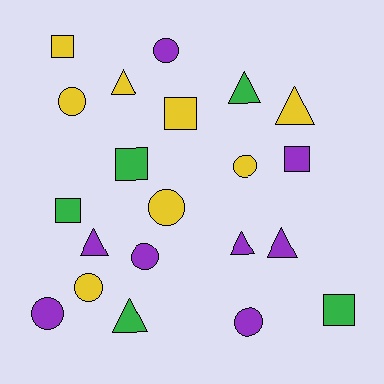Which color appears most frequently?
Purple, with 8 objects.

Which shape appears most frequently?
Circle, with 8 objects.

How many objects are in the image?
There are 21 objects.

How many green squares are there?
There are 3 green squares.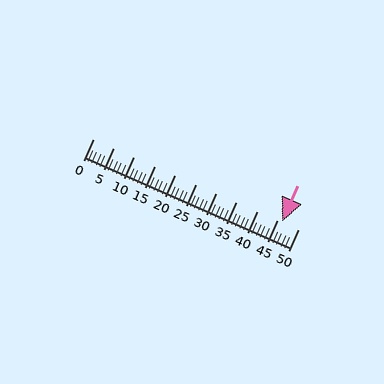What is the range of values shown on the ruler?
The ruler shows values from 0 to 50.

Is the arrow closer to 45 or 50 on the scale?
The arrow is closer to 45.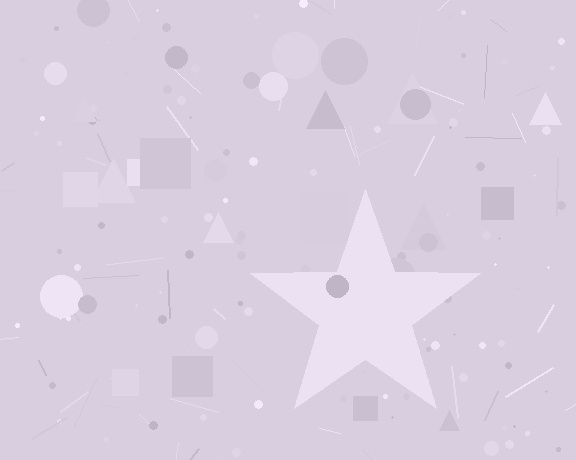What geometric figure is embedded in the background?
A star is embedded in the background.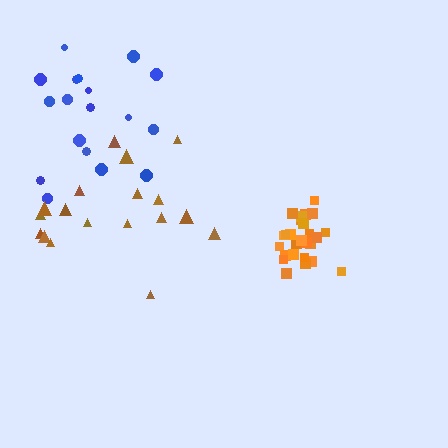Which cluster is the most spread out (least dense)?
Brown.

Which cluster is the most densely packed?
Orange.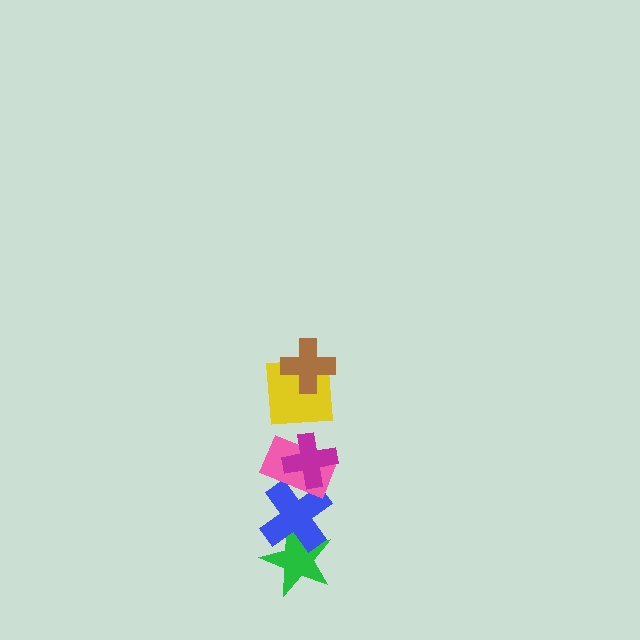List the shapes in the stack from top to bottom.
From top to bottom: the brown cross, the yellow square, the magenta cross, the pink rectangle, the blue cross, the green star.